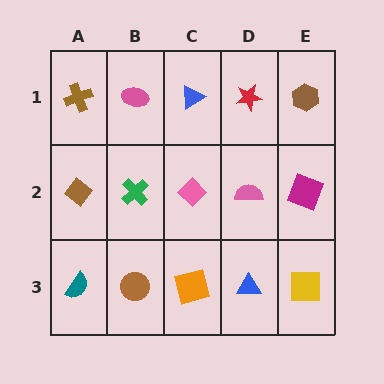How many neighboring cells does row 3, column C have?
3.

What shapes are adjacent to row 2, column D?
A red star (row 1, column D), a blue triangle (row 3, column D), a pink diamond (row 2, column C), a magenta square (row 2, column E).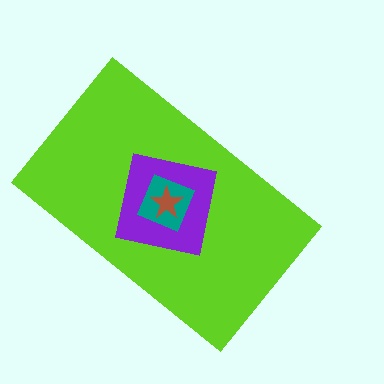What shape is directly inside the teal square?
The brown star.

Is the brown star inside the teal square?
Yes.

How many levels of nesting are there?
4.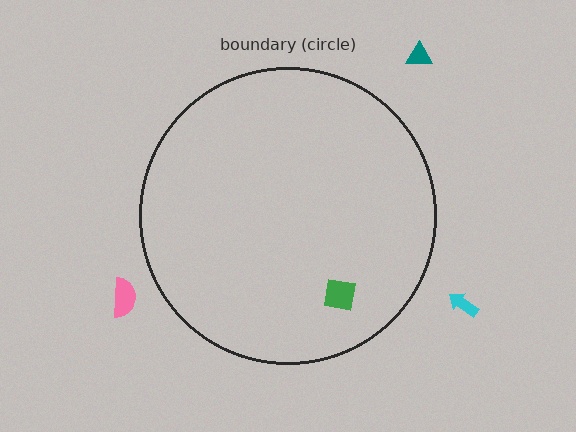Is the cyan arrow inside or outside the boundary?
Outside.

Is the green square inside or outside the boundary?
Inside.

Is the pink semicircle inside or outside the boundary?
Outside.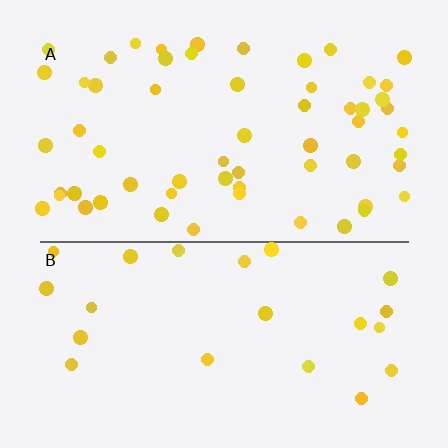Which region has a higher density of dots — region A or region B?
A (the top).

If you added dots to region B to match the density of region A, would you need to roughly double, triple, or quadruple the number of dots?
Approximately triple.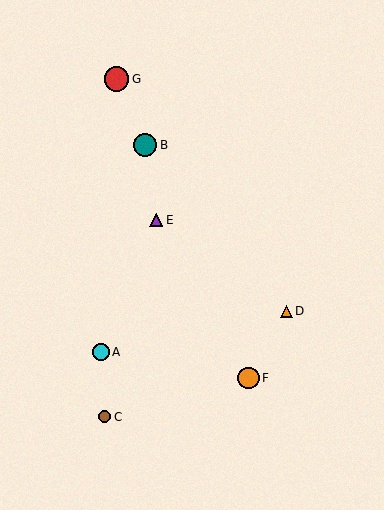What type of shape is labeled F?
Shape F is an orange circle.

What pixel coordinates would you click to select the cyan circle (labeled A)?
Click at (101, 352) to select the cyan circle A.